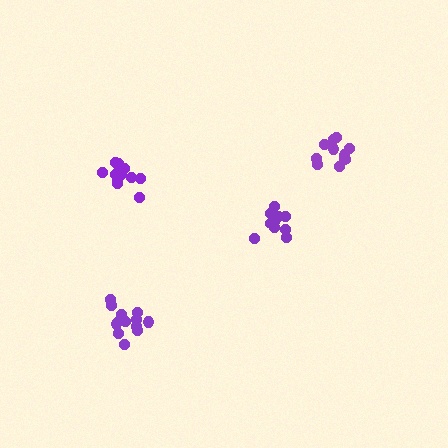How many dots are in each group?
Group 1: 14 dots, Group 2: 10 dots, Group 3: 10 dots, Group 4: 12 dots (46 total).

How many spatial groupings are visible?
There are 4 spatial groupings.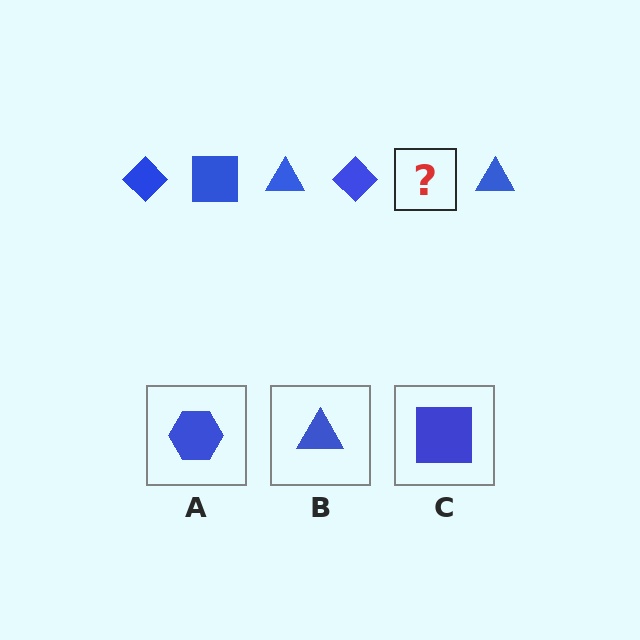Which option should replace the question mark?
Option C.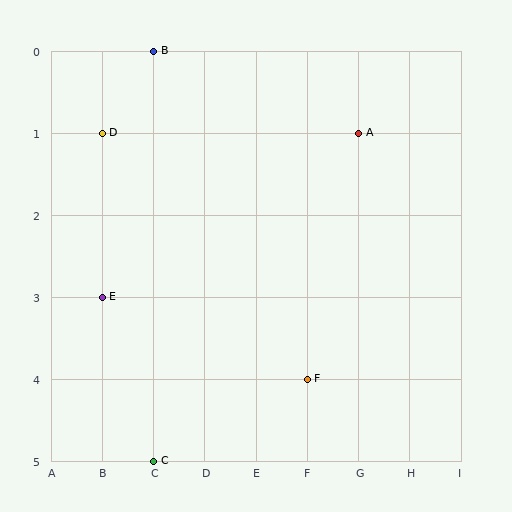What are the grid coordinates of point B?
Point B is at grid coordinates (C, 0).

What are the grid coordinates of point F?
Point F is at grid coordinates (F, 4).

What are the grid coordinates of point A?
Point A is at grid coordinates (G, 1).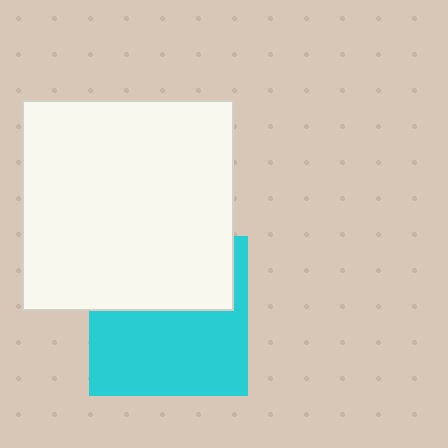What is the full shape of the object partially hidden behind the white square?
The partially hidden object is a cyan square.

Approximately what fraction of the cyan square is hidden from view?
Roughly 43% of the cyan square is hidden behind the white square.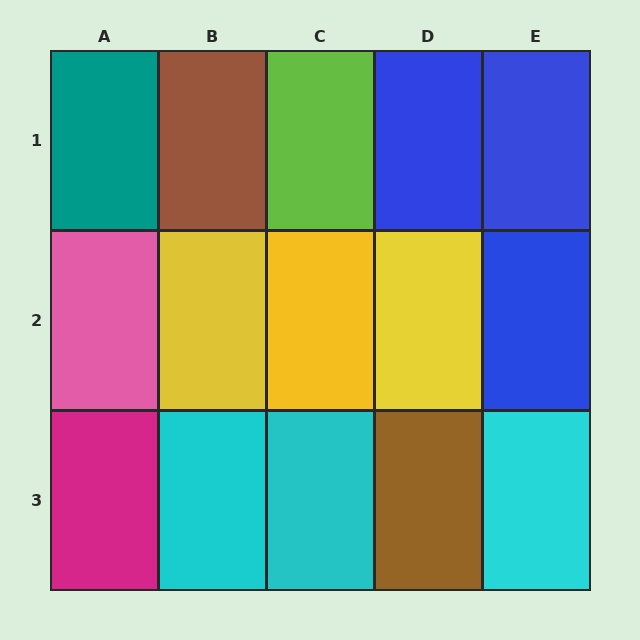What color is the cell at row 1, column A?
Teal.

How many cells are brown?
2 cells are brown.